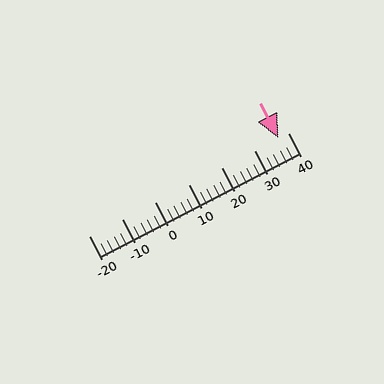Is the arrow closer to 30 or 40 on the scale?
The arrow is closer to 40.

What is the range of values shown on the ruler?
The ruler shows values from -20 to 40.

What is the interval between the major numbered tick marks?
The major tick marks are spaced 10 units apart.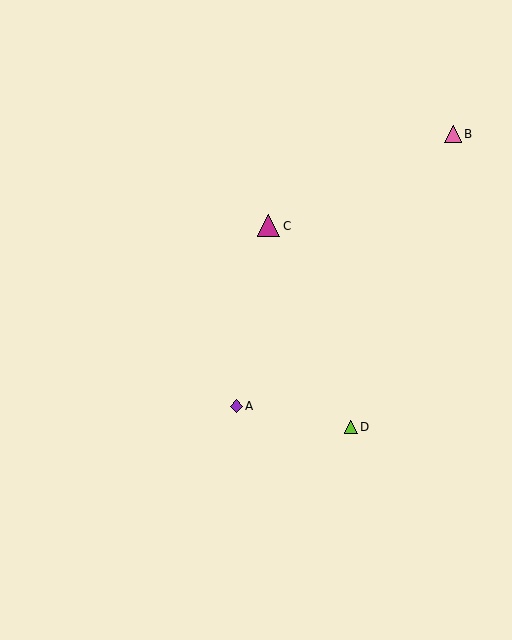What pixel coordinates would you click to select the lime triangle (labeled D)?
Click at (351, 427) to select the lime triangle D.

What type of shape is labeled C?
Shape C is a magenta triangle.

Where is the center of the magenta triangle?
The center of the magenta triangle is at (269, 226).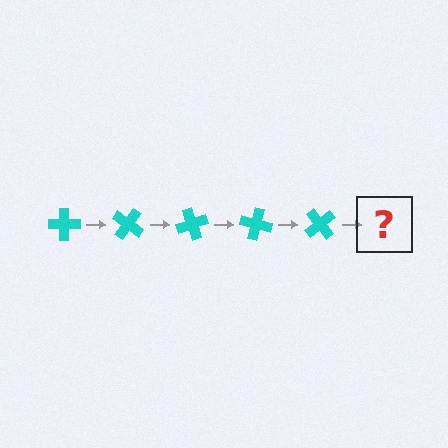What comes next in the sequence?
The next element should be a cyan cross rotated 175 degrees.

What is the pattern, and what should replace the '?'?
The pattern is that the cross rotates 35 degrees each step. The '?' should be a cyan cross rotated 175 degrees.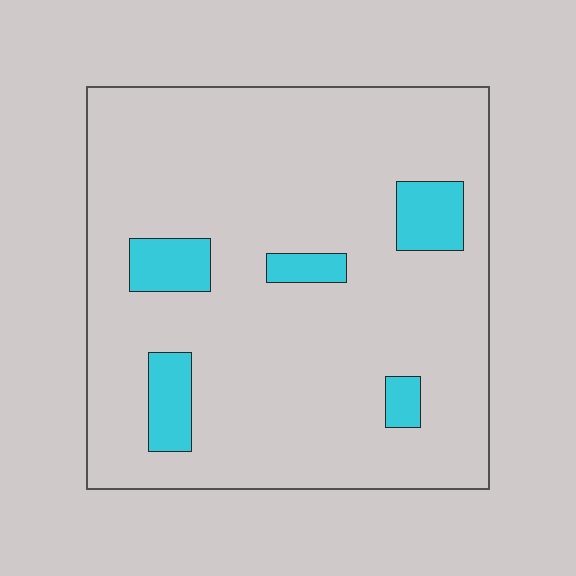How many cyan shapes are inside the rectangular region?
5.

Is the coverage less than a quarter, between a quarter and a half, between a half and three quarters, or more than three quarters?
Less than a quarter.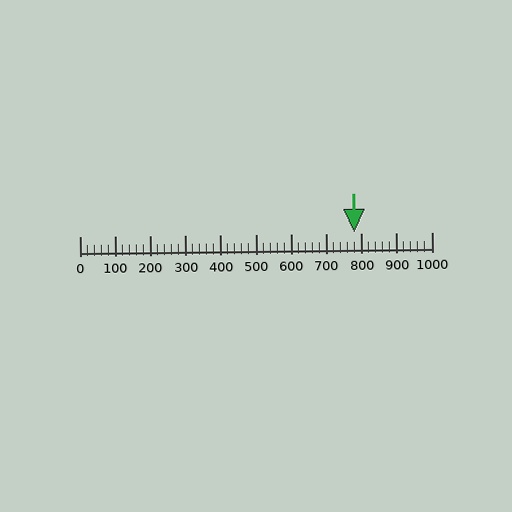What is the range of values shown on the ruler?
The ruler shows values from 0 to 1000.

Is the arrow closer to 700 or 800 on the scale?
The arrow is closer to 800.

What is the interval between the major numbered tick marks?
The major tick marks are spaced 100 units apart.